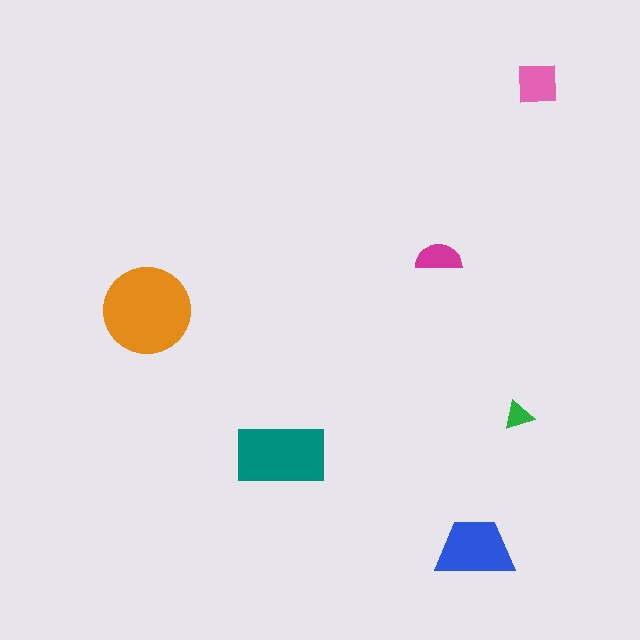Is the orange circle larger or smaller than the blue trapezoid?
Larger.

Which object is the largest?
The orange circle.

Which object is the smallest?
The green triangle.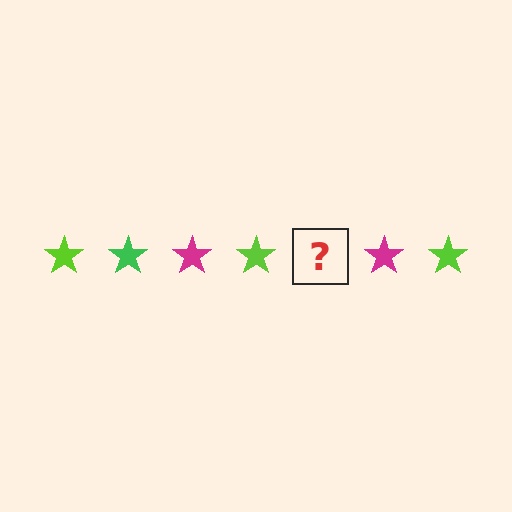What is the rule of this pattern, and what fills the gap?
The rule is that the pattern cycles through lime, green, magenta stars. The gap should be filled with a green star.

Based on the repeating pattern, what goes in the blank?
The blank should be a green star.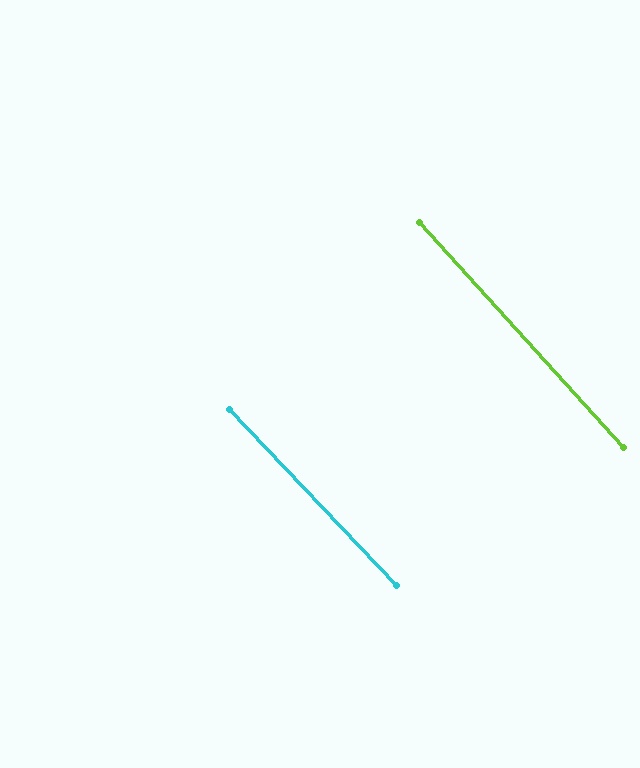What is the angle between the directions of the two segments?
Approximately 1 degree.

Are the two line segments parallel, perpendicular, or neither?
Parallel — their directions differ by only 1.4°.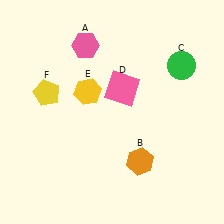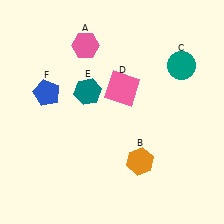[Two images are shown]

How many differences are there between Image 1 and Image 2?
There are 3 differences between the two images.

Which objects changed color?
C changed from green to teal. E changed from yellow to teal. F changed from yellow to blue.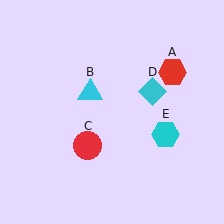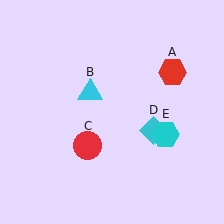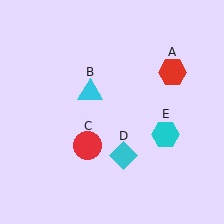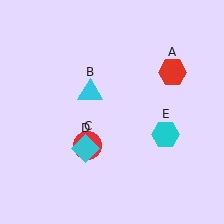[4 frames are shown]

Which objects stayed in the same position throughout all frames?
Red hexagon (object A) and cyan triangle (object B) and red circle (object C) and cyan hexagon (object E) remained stationary.